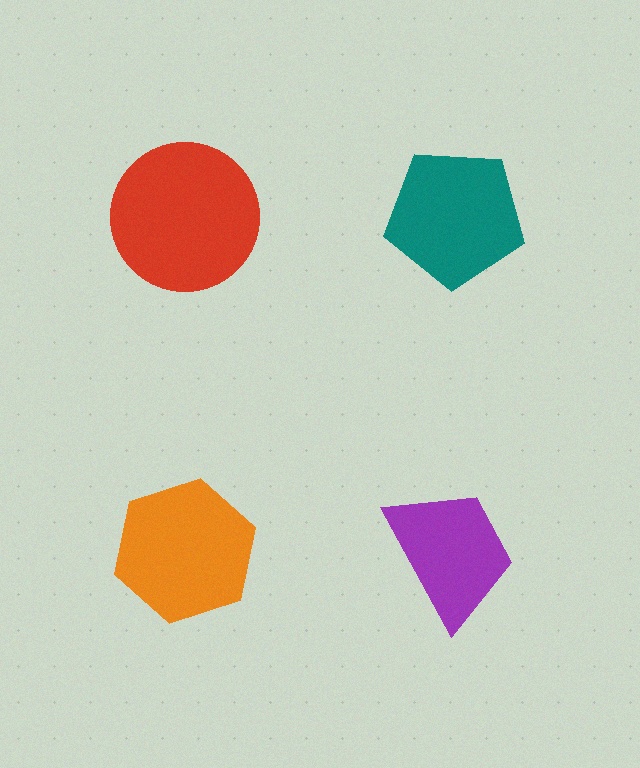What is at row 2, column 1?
An orange hexagon.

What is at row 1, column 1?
A red circle.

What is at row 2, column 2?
A purple trapezoid.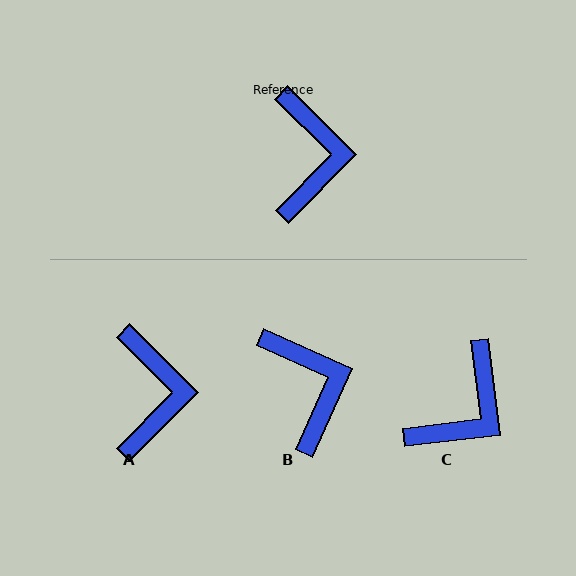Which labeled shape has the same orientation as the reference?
A.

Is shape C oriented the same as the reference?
No, it is off by about 38 degrees.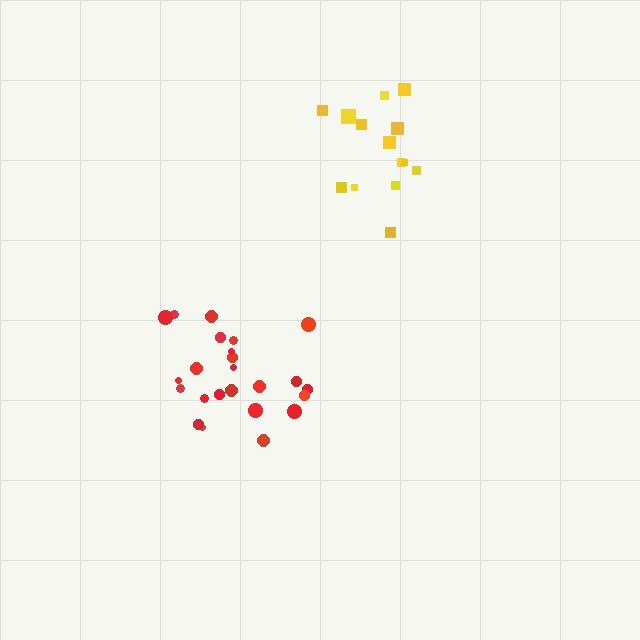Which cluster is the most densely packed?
Yellow.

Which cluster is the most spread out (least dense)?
Red.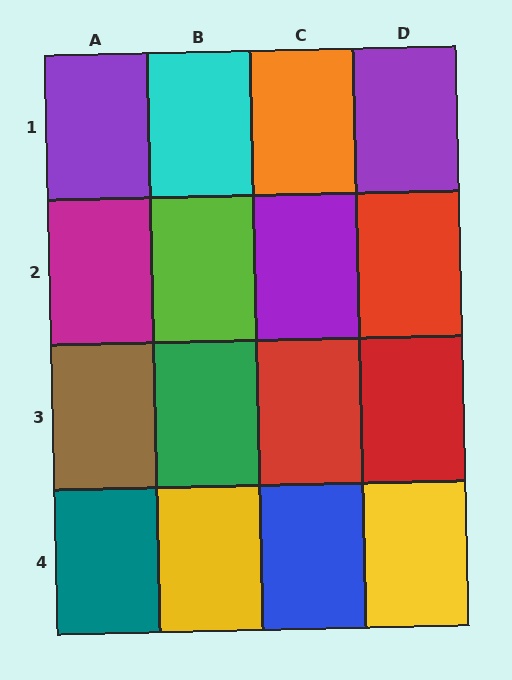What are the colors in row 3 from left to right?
Brown, green, red, red.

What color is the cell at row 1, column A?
Purple.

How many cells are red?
3 cells are red.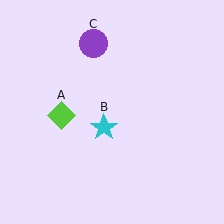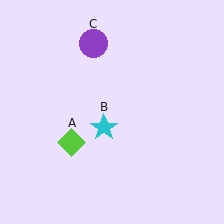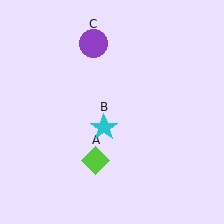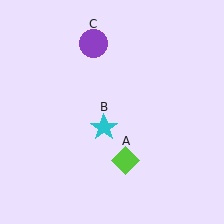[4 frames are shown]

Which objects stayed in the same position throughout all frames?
Cyan star (object B) and purple circle (object C) remained stationary.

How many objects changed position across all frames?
1 object changed position: lime diamond (object A).